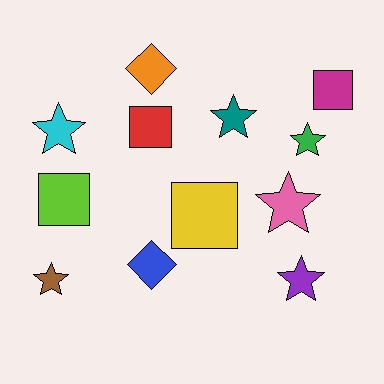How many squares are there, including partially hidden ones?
There are 4 squares.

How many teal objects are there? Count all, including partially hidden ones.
There is 1 teal object.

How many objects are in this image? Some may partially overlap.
There are 12 objects.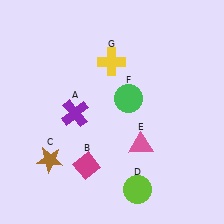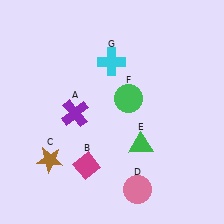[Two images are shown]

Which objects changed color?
D changed from lime to pink. E changed from pink to green. G changed from yellow to cyan.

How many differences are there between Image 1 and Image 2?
There are 3 differences between the two images.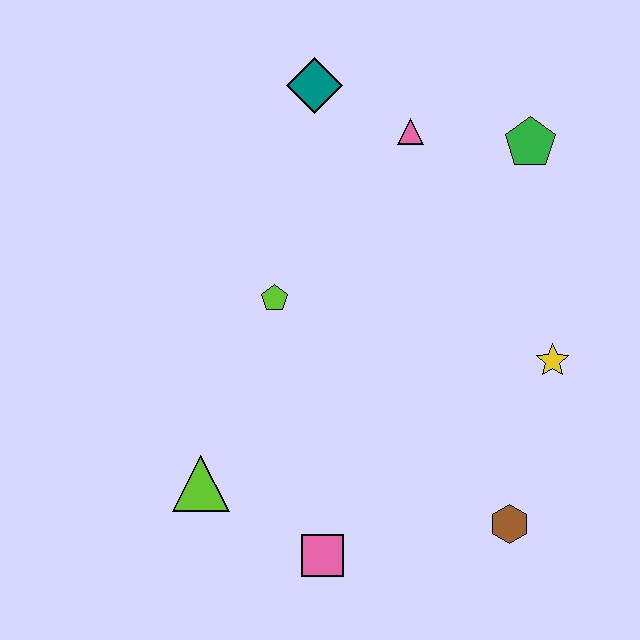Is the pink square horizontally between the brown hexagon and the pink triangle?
No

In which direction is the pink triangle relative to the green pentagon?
The pink triangle is to the left of the green pentagon.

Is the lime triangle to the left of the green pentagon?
Yes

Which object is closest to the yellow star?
The brown hexagon is closest to the yellow star.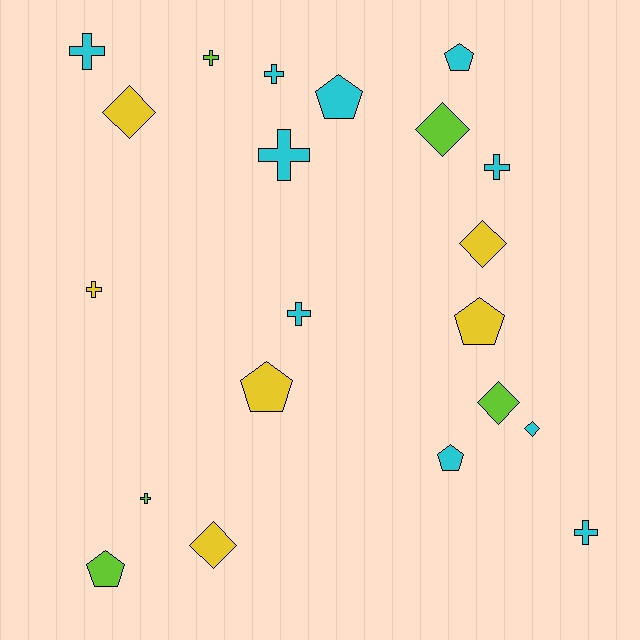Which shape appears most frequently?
Cross, with 9 objects.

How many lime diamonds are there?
There are 2 lime diamonds.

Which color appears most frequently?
Cyan, with 10 objects.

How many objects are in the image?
There are 21 objects.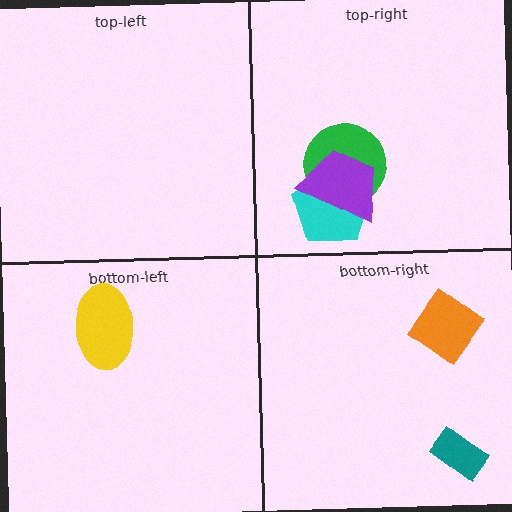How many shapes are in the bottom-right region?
2.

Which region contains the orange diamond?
The bottom-right region.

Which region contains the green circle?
The top-right region.